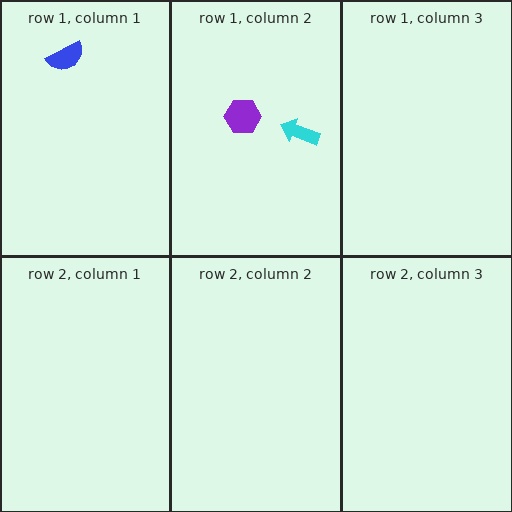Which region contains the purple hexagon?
The row 1, column 2 region.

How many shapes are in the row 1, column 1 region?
1.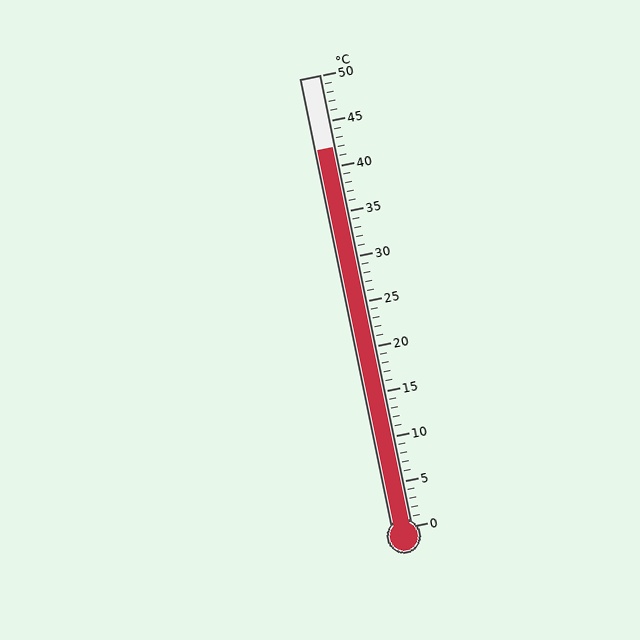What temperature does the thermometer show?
The thermometer shows approximately 42°C.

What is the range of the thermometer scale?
The thermometer scale ranges from 0°C to 50°C.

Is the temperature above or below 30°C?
The temperature is above 30°C.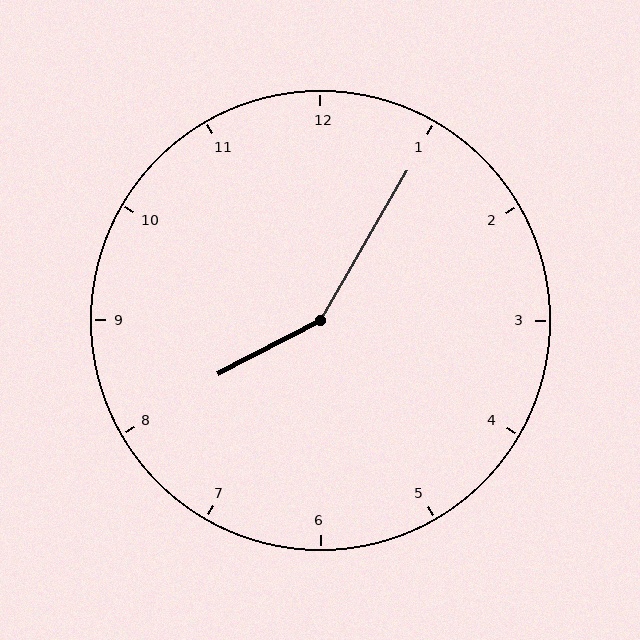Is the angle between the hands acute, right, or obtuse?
It is obtuse.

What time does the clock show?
8:05.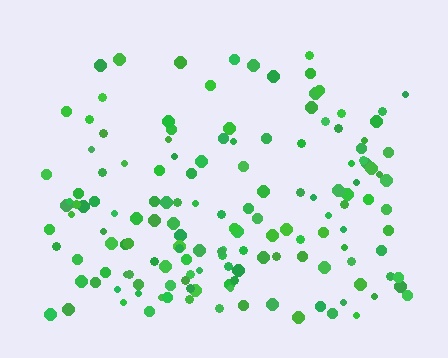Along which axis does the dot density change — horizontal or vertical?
Vertical.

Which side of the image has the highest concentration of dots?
The bottom.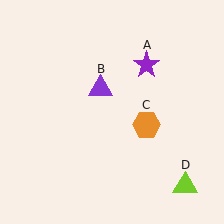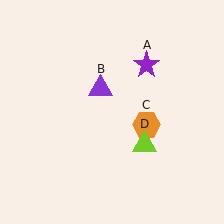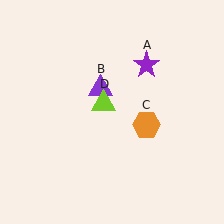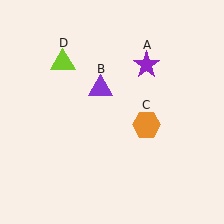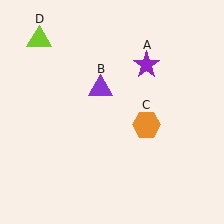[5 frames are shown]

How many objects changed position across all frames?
1 object changed position: lime triangle (object D).